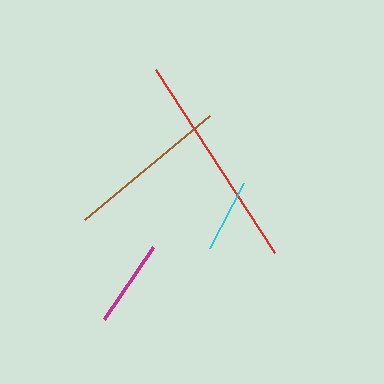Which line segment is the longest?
The red line is the longest at approximately 218 pixels.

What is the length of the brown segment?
The brown segment is approximately 163 pixels long.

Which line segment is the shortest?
The cyan line is the shortest at approximately 72 pixels.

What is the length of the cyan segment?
The cyan segment is approximately 72 pixels long.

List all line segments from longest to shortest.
From longest to shortest: red, brown, magenta, cyan.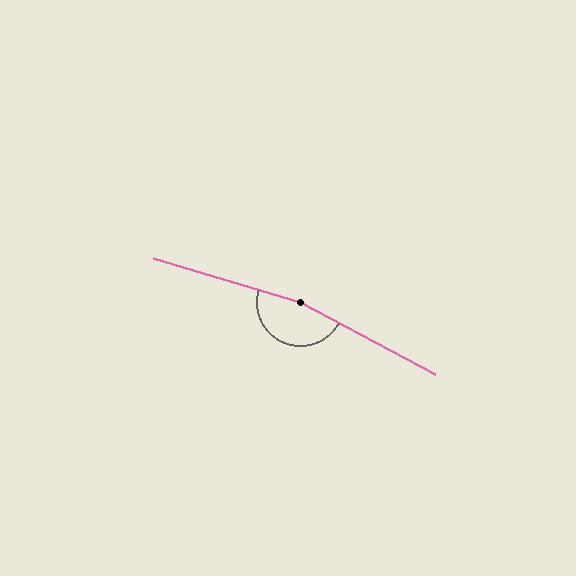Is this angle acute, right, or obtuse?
It is obtuse.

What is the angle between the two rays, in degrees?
Approximately 169 degrees.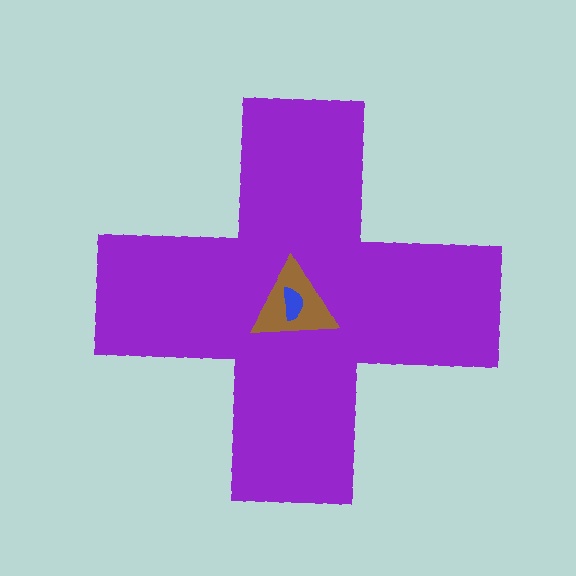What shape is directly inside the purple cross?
The brown triangle.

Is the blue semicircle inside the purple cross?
Yes.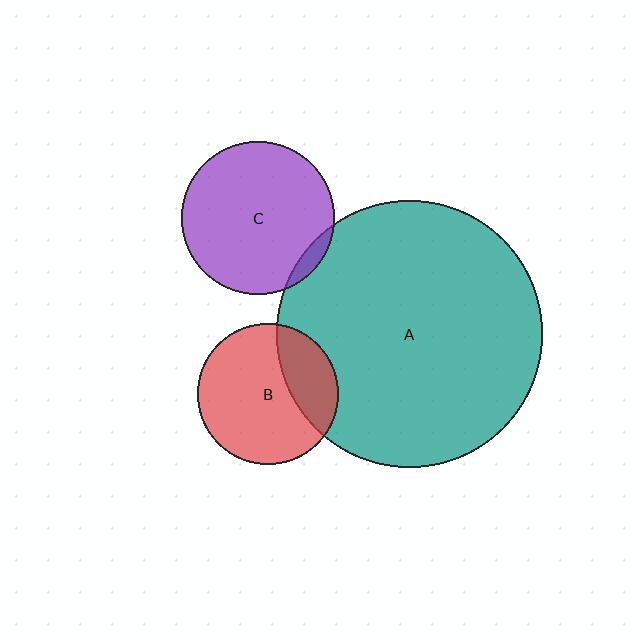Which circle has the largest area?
Circle A (teal).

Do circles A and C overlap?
Yes.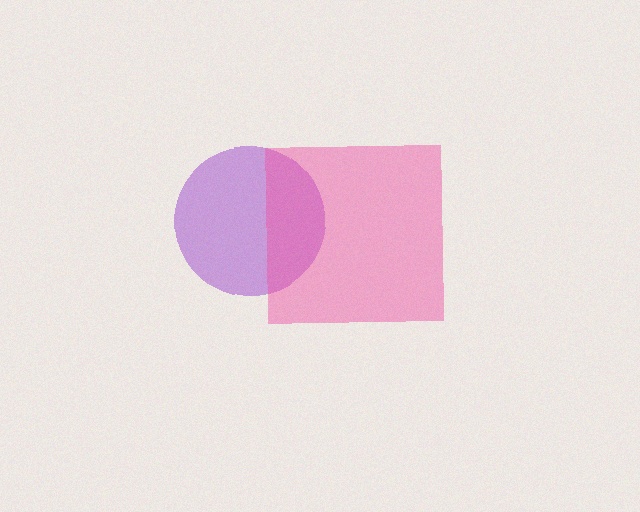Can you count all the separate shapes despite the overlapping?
Yes, there are 2 separate shapes.